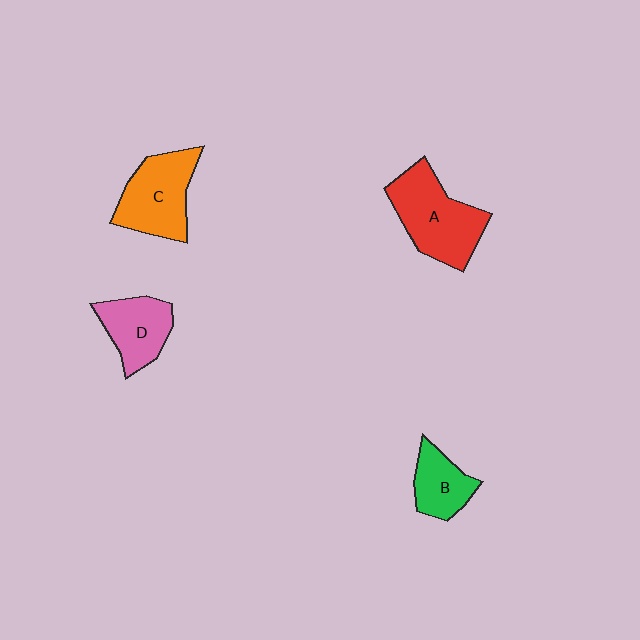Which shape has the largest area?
Shape A (red).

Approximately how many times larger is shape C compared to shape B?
Approximately 1.6 times.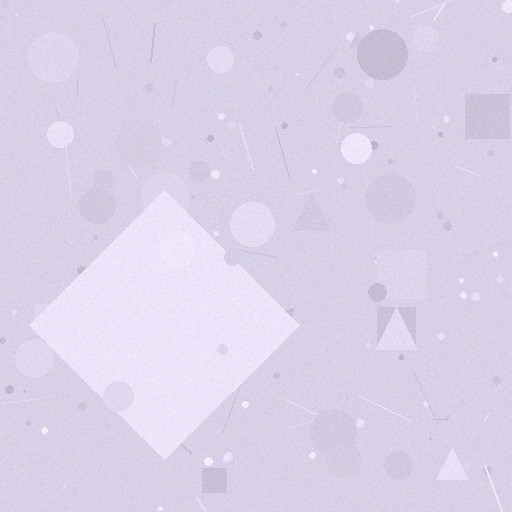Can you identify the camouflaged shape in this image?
The camouflaged shape is a diamond.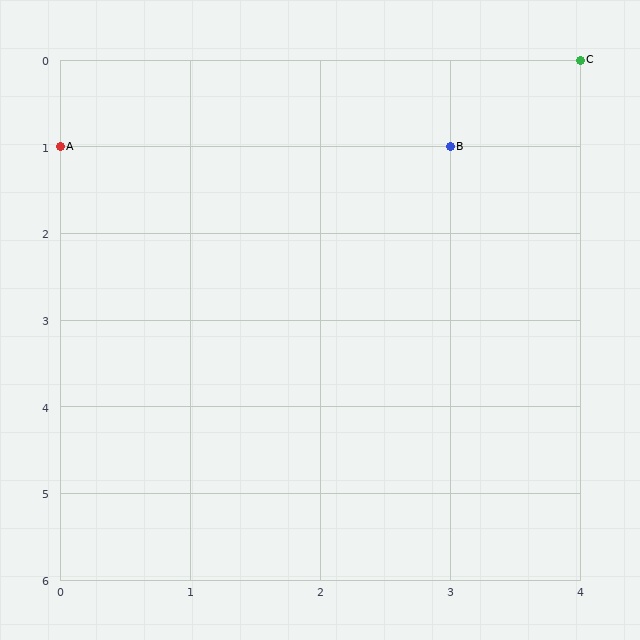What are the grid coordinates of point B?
Point B is at grid coordinates (3, 1).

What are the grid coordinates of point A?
Point A is at grid coordinates (0, 1).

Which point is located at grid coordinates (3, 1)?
Point B is at (3, 1).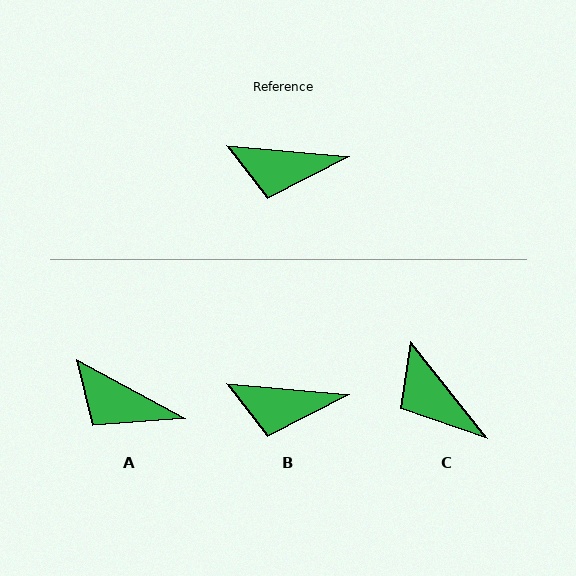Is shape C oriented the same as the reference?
No, it is off by about 47 degrees.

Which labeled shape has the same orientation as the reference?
B.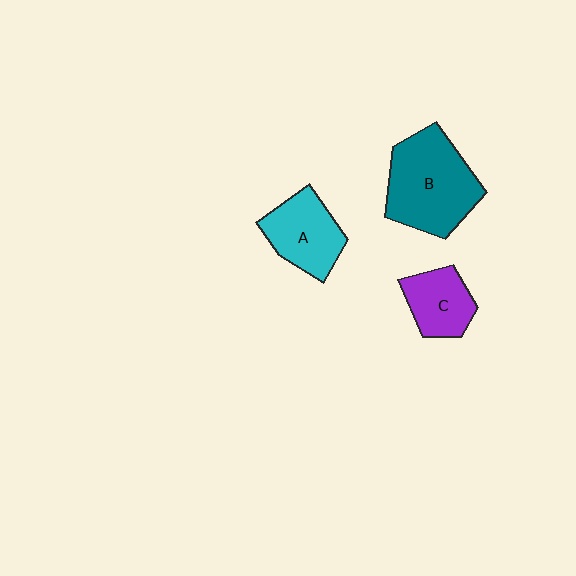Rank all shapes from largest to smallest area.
From largest to smallest: B (teal), A (cyan), C (purple).